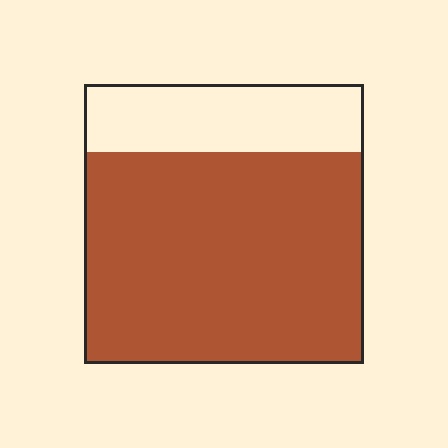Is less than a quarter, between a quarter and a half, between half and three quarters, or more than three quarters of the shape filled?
More than three quarters.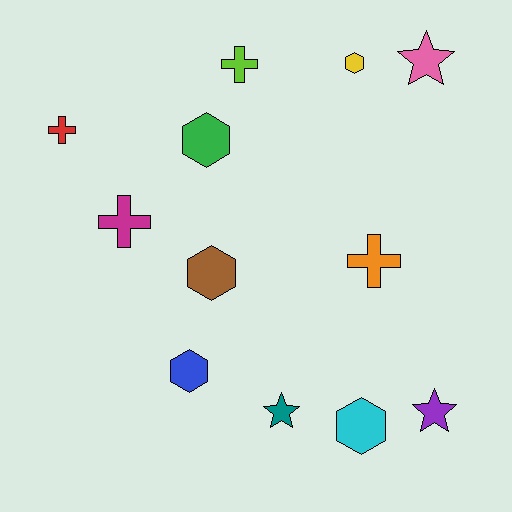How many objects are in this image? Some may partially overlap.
There are 12 objects.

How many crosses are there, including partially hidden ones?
There are 4 crosses.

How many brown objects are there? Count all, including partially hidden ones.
There is 1 brown object.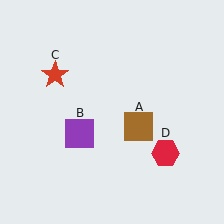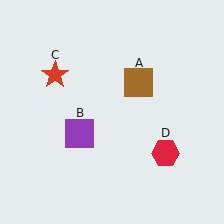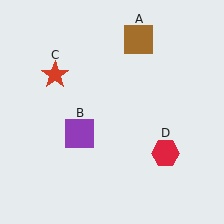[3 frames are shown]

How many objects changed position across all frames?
1 object changed position: brown square (object A).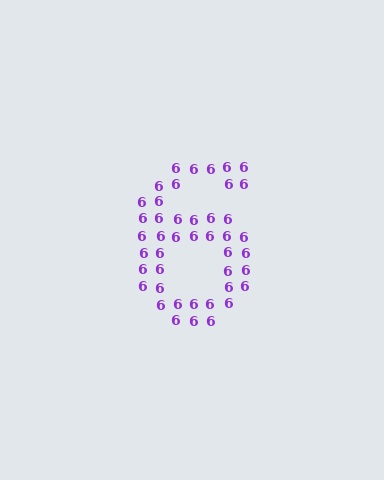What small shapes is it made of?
It is made of small digit 6's.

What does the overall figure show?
The overall figure shows the digit 6.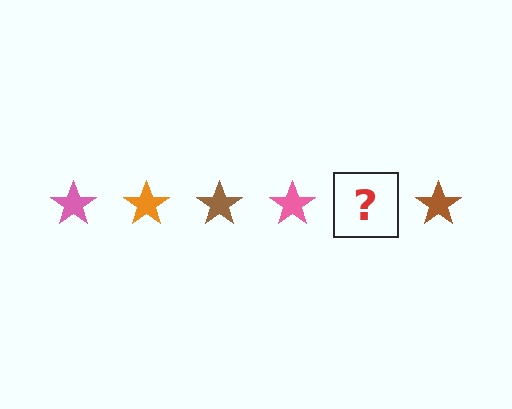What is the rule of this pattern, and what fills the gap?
The rule is that the pattern cycles through pink, orange, brown stars. The gap should be filled with an orange star.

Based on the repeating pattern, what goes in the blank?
The blank should be an orange star.